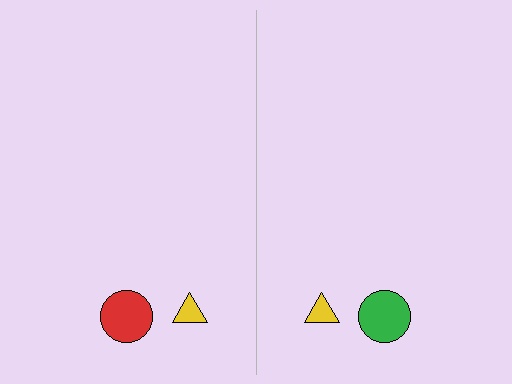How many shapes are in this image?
There are 4 shapes in this image.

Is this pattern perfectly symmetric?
No, the pattern is not perfectly symmetric. The green circle on the right side breaks the symmetry — its mirror counterpart is red.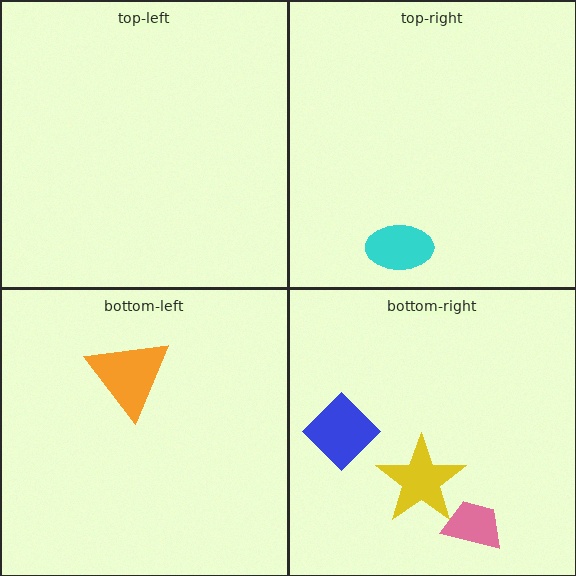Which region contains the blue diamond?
The bottom-right region.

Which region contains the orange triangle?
The bottom-left region.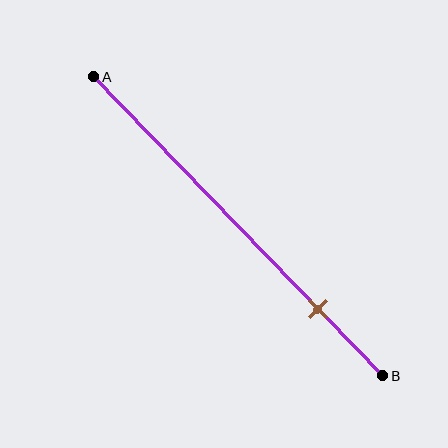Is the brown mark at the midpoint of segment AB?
No, the mark is at about 80% from A, not at the 50% midpoint.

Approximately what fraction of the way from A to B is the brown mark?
The brown mark is approximately 80% of the way from A to B.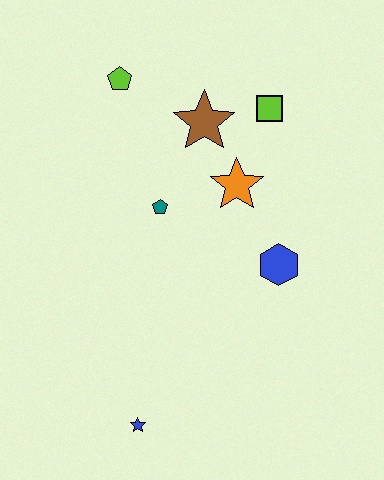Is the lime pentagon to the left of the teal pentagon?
Yes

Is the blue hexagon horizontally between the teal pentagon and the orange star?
No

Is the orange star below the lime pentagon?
Yes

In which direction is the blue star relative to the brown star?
The blue star is below the brown star.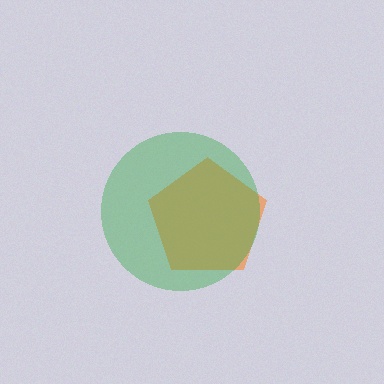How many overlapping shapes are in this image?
There are 2 overlapping shapes in the image.